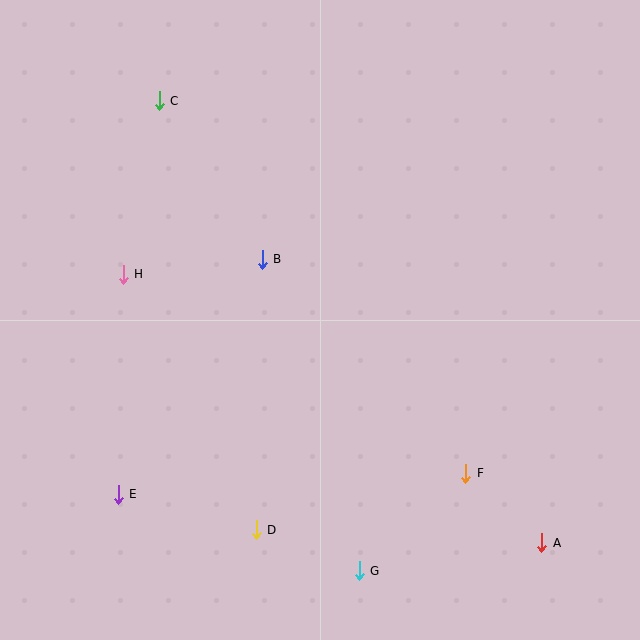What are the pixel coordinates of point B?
Point B is at (262, 259).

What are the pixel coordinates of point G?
Point G is at (359, 571).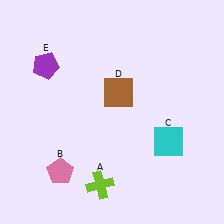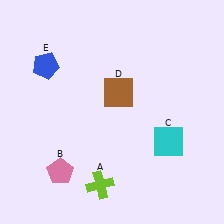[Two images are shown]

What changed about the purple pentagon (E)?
In Image 1, E is purple. In Image 2, it changed to blue.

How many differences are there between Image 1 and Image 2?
There is 1 difference between the two images.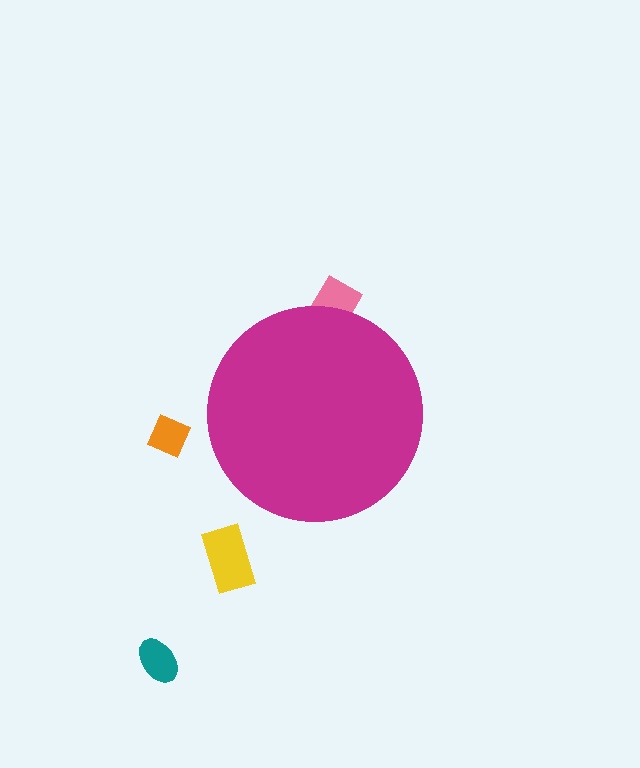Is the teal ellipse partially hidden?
No, the teal ellipse is fully visible.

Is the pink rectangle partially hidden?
Yes, the pink rectangle is partially hidden behind the magenta circle.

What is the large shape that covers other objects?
A magenta circle.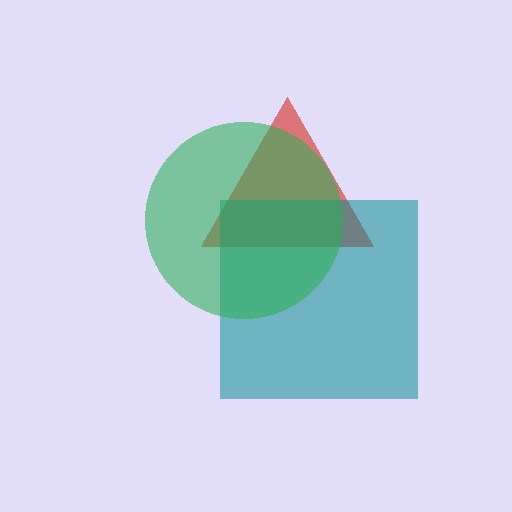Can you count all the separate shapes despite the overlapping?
Yes, there are 3 separate shapes.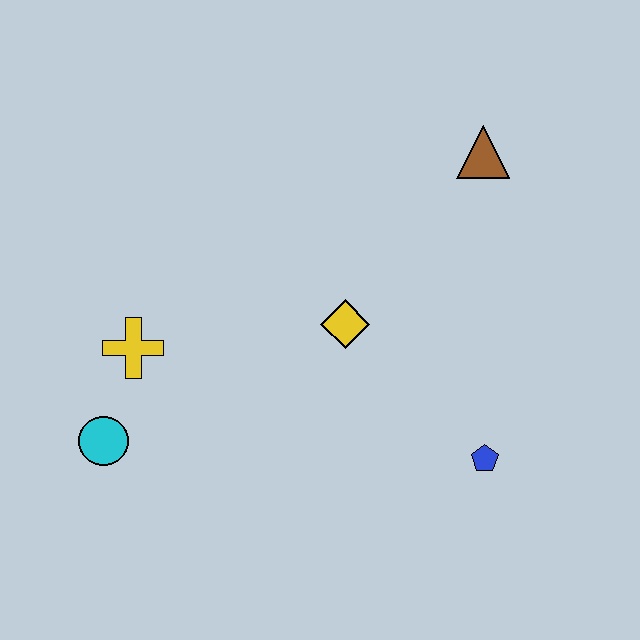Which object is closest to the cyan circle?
The yellow cross is closest to the cyan circle.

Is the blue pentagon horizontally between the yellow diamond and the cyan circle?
No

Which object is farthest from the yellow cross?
The brown triangle is farthest from the yellow cross.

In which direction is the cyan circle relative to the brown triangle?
The cyan circle is to the left of the brown triangle.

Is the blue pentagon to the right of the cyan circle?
Yes